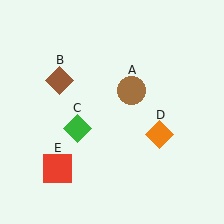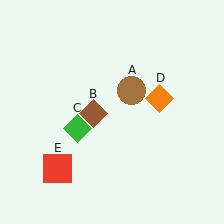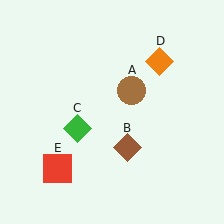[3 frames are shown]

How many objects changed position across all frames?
2 objects changed position: brown diamond (object B), orange diamond (object D).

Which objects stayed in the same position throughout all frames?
Brown circle (object A) and green diamond (object C) and red square (object E) remained stationary.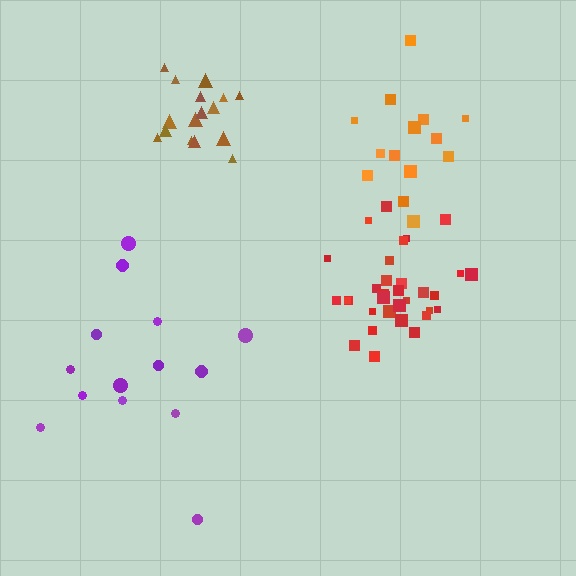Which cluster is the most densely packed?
Brown.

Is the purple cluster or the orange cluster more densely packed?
Orange.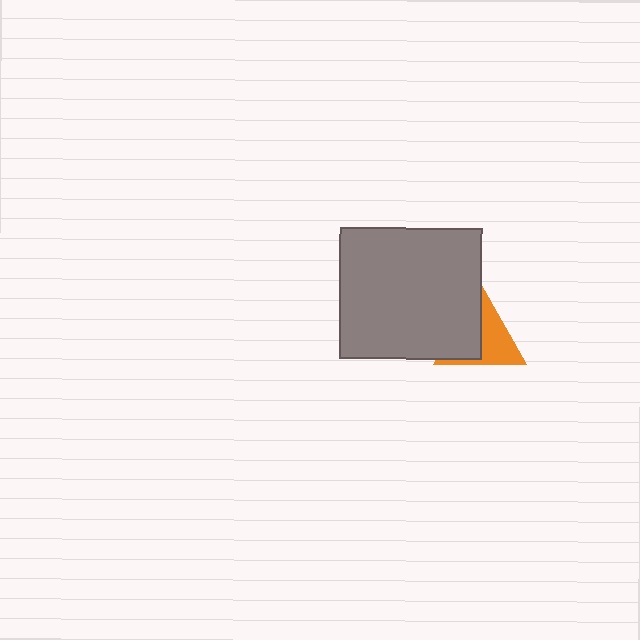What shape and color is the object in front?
The object in front is a gray rectangle.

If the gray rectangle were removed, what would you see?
You would see the complete orange triangle.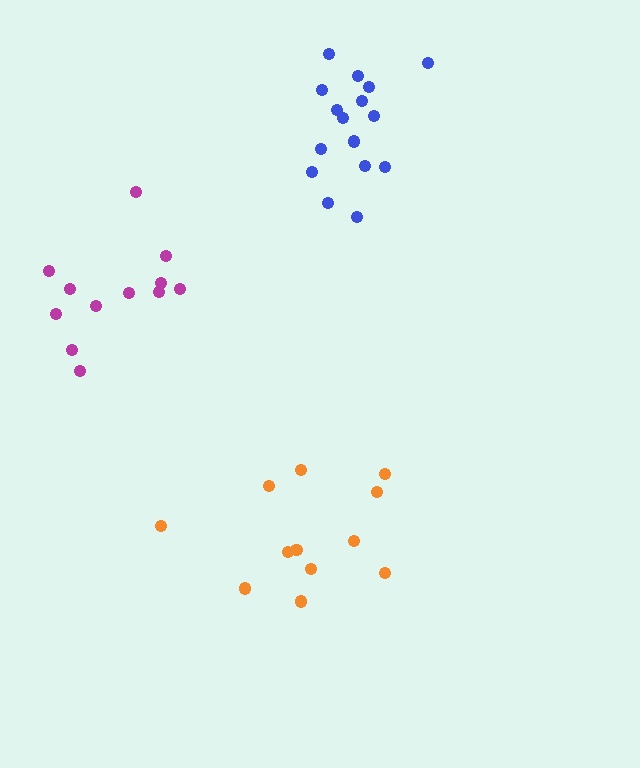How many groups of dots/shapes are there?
There are 3 groups.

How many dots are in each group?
Group 1: 12 dots, Group 2: 16 dots, Group 3: 12 dots (40 total).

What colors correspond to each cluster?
The clusters are colored: magenta, blue, orange.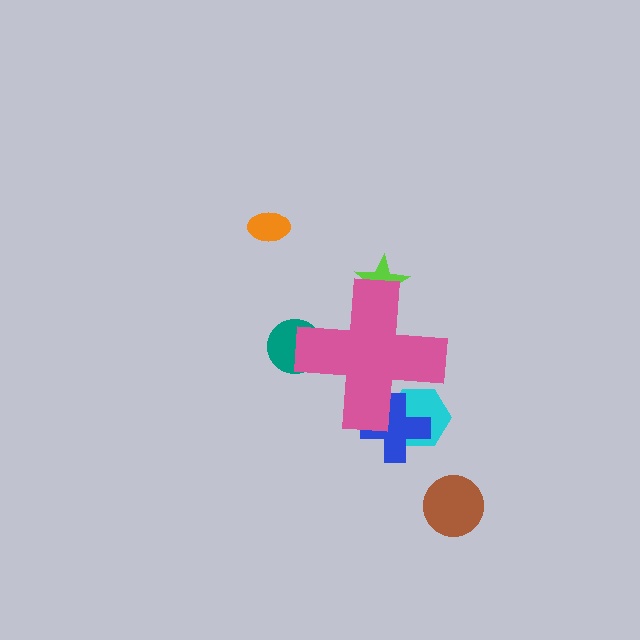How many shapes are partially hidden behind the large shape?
4 shapes are partially hidden.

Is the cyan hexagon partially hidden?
Yes, the cyan hexagon is partially hidden behind the pink cross.